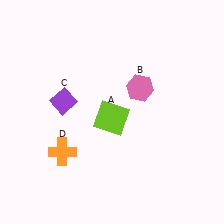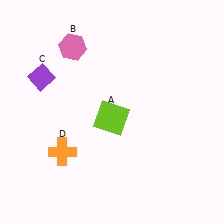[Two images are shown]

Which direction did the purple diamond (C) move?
The purple diamond (C) moved up.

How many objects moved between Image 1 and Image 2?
2 objects moved between the two images.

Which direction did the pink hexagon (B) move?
The pink hexagon (B) moved left.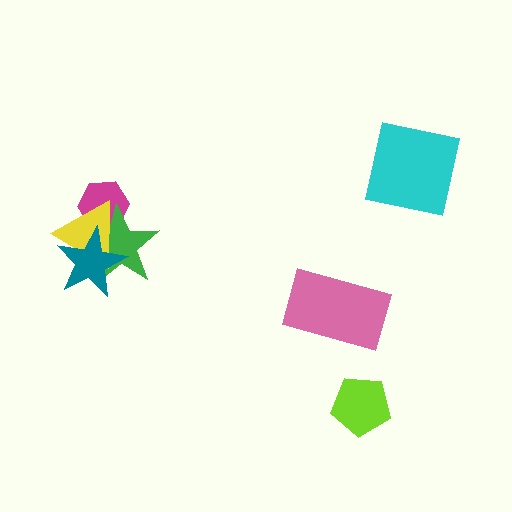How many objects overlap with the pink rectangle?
0 objects overlap with the pink rectangle.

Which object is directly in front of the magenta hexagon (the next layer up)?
The green star is directly in front of the magenta hexagon.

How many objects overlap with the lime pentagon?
0 objects overlap with the lime pentagon.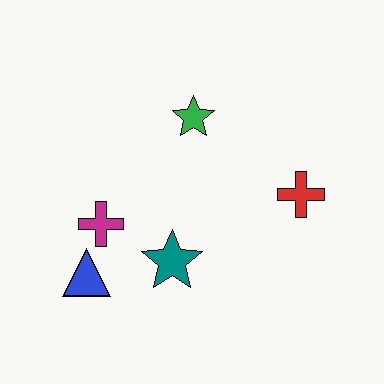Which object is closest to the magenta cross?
The blue triangle is closest to the magenta cross.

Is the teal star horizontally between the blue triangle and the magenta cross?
No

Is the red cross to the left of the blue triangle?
No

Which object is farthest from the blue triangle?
The red cross is farthest from the blue triangle.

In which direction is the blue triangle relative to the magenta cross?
The blue triangle is below the magenta cross.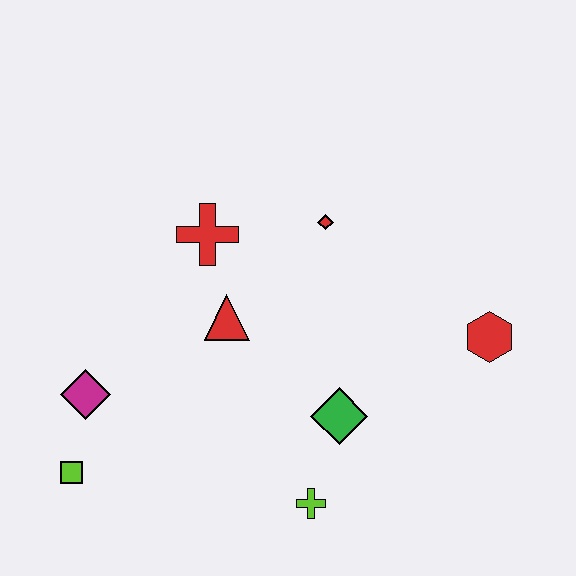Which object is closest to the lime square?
The magenta diamond is closest to the lime square.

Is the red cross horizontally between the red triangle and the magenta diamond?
Yes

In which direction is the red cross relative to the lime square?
The red cross is above the lime square.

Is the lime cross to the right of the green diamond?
No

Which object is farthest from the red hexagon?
The lime square is farthest from the red hexagon.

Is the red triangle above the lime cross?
Yes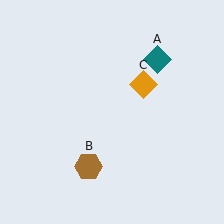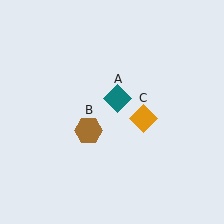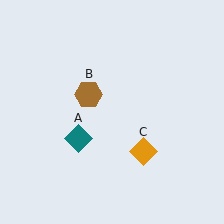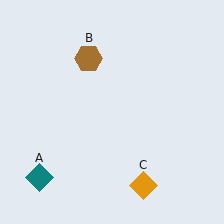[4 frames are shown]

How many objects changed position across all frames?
3 objects changed position: teal diamond (object A), brown hexagon (object B), orange diamond (object C).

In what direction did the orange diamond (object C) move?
The orange diamond (object C) moved down.